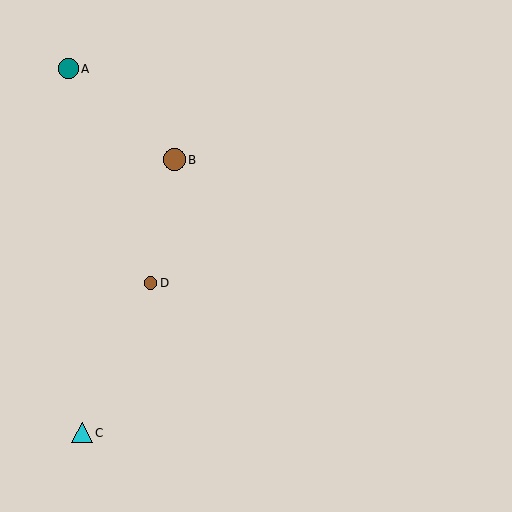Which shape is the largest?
The brown circle (labeled B) is the largest.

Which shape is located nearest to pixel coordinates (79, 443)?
The cyan triangle (labeled C) at (82, 433) is nearest to that location.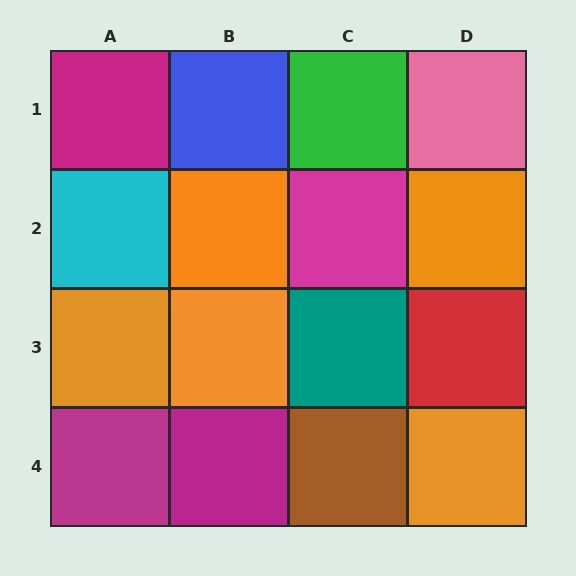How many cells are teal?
1 cell is teal.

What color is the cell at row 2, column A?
Cyan.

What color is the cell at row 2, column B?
Orange.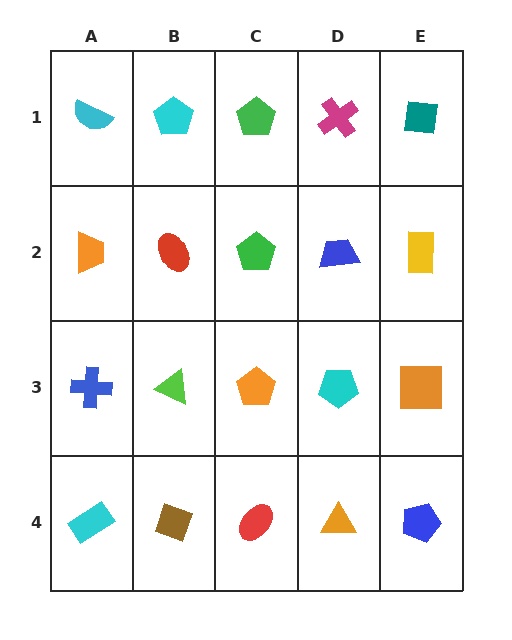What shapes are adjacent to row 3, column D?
A blue trapezoid (row 2, column D), an orange triangle (row 4, column D), an orange pentagon (row 3, column C), an orange square (row 3, column E).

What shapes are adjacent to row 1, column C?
A green pentagon (row 2, column C), a cyan pentagon (row 1, column B), a magenta cross (row 1, column D).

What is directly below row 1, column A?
An orange trapezoid.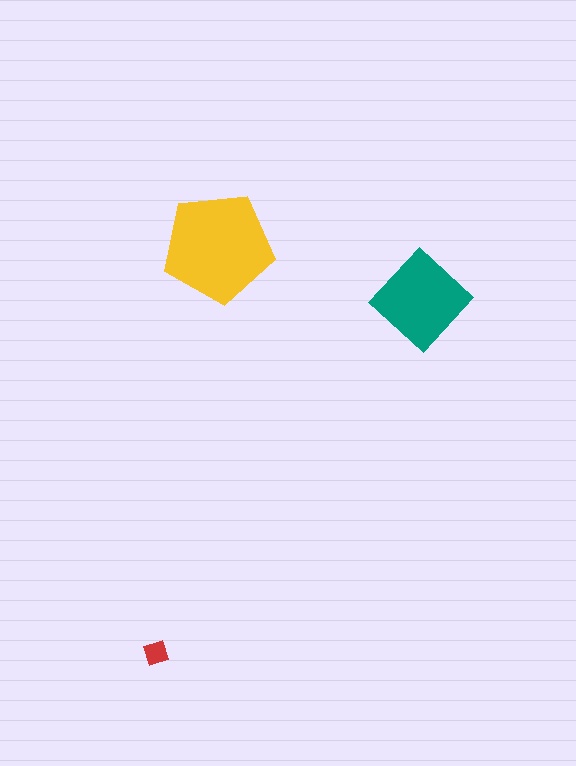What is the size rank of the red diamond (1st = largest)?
3rd.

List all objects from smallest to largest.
The red diamond, the teal diamond, the yellow pentagon.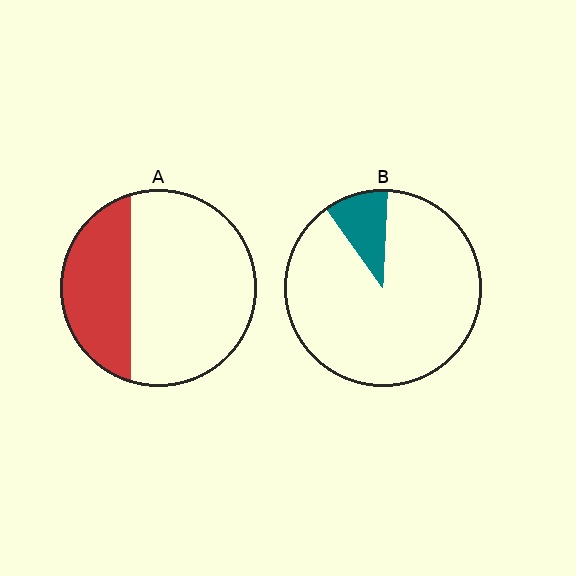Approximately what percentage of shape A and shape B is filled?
A is approximately 30% and B is approximately 10%.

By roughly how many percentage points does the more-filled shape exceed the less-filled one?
By roughly 20 percentage points (A over B).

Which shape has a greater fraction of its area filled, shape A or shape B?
Shape A.